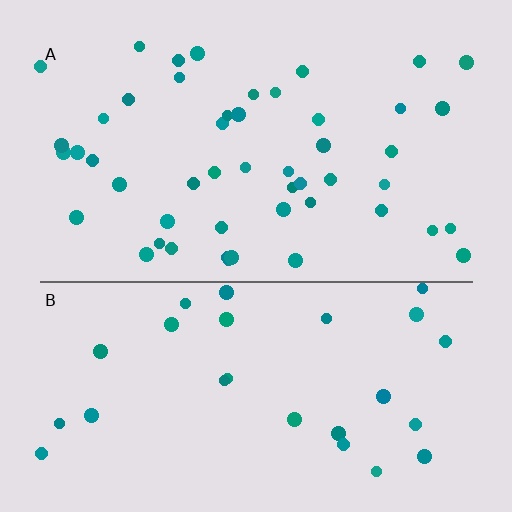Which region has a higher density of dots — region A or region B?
A (the top).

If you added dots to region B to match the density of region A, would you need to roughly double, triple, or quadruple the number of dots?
Approximately double.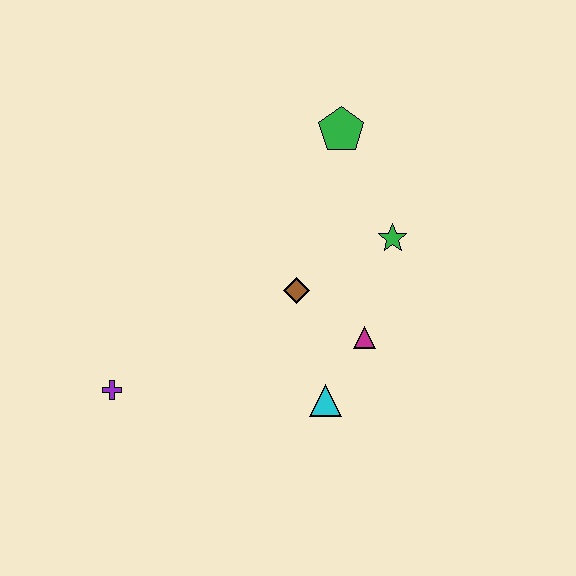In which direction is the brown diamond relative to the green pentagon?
The brown diamond is below the green pentagon.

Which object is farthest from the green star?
The purple cross is farthest from the green star.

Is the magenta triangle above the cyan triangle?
Yes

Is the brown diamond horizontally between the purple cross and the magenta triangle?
Yes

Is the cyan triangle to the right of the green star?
No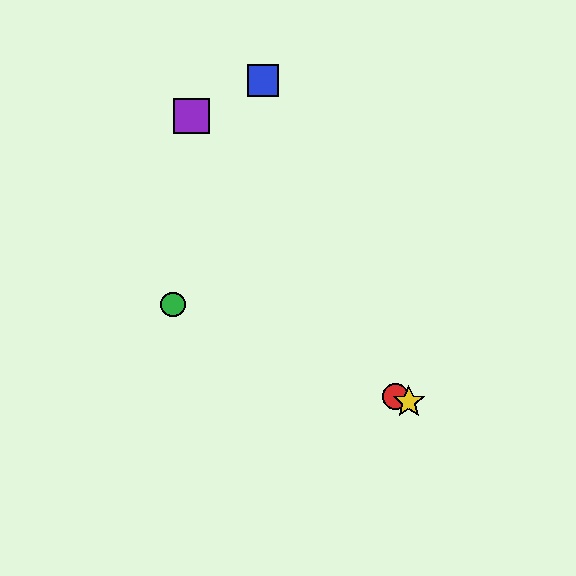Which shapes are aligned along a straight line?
The red circle, the green circle, the yellow star are aligned along a straight line.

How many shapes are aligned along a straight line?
3 shapes (the red circle, the green circle, the yellow star) are aligned along a straight line.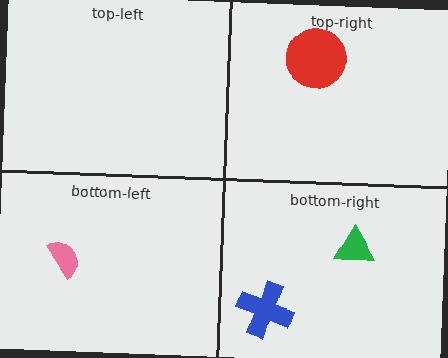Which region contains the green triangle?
The bottom-right region.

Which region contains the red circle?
The top-right region.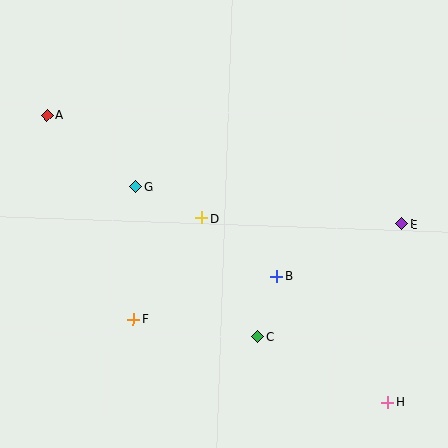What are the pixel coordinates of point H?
Point H is at (388, 402).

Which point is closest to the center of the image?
Point D at (202, 218) is closest to the center.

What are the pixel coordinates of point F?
Point F is at (134, 319).